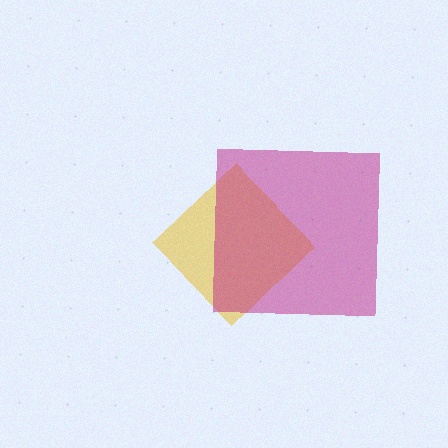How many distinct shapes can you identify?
There are 2 distinct shapes: a yellow diamond, a magenta square.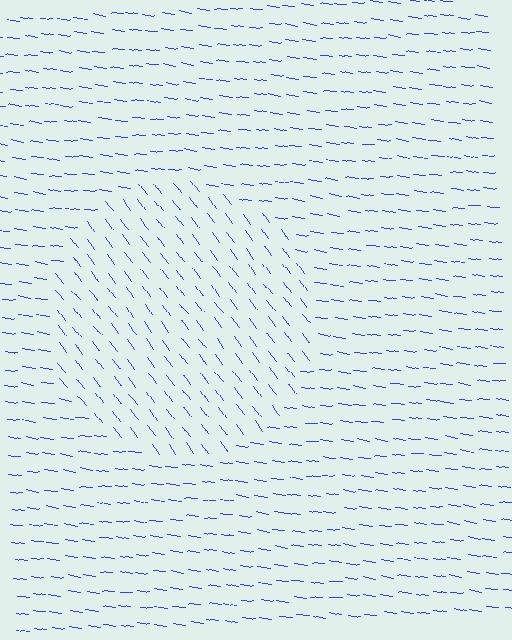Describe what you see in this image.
The image is filled with small blue line segments. A circle region in the image has lines oriented differently from the surrounding lines, creating a visible texture boundary.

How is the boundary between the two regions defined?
The boundary is defined purely by a change in line orientation (approximately 45 degrees difference). All lines are the same color and thickness.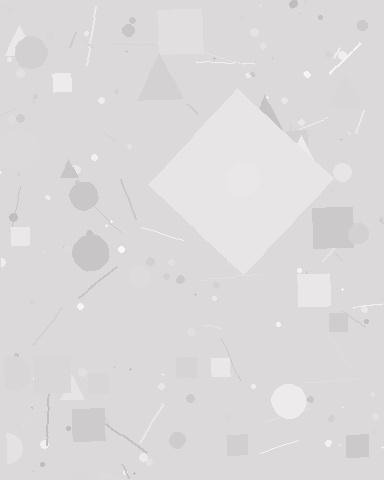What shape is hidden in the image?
A diamond is hidden in the image.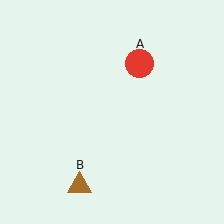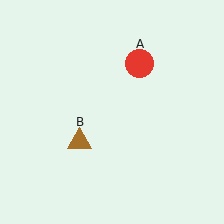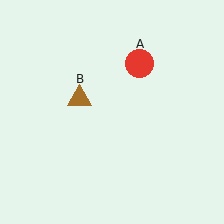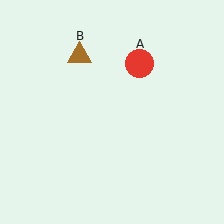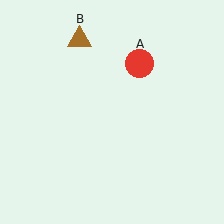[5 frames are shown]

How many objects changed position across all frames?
1 object changed position: brown triangle (object B).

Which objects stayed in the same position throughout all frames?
Red circle (object A) remained stationary.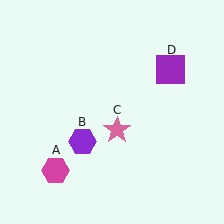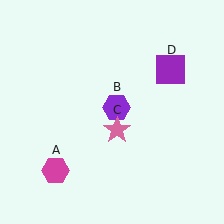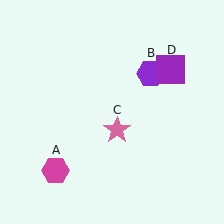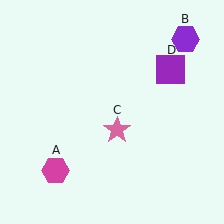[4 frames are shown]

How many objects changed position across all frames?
1 object changed position: purple hexagon (object B).